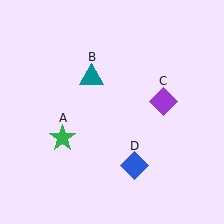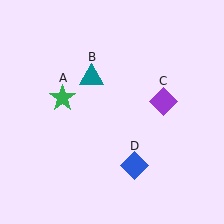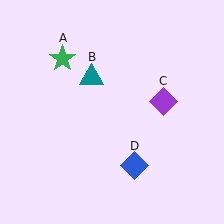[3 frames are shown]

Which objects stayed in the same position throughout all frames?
Teal triangle (object B) and purple diamond (object C) and blue diamond (object D) remained stationary.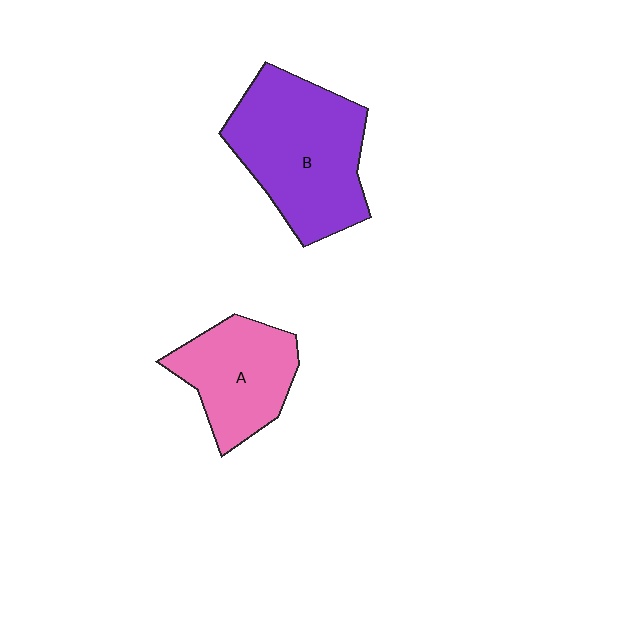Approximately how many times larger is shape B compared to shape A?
Approximately 1.5 times.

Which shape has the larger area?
Shape B (purple).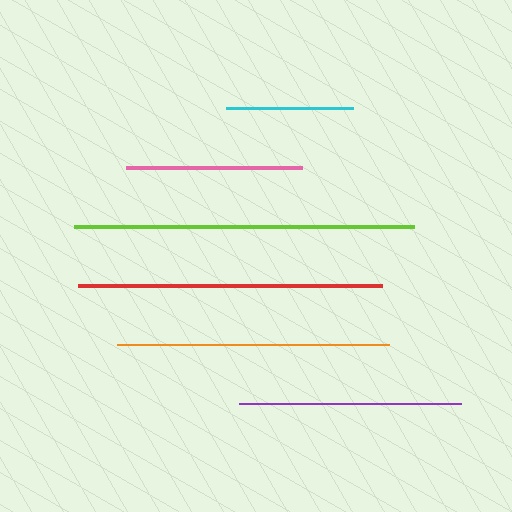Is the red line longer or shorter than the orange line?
The red line is longer than the orange line.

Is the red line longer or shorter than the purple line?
The red line is longer than the purple line.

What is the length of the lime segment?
The lime segment is approximately 340 pixels long.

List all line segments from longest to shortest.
From longest to shortest: lime, red, orange, purple, pink, cyan.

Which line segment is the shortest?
The cyan line is the shortest at approximately 127 pixels.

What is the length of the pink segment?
The pink segment is approximately 176 pixels long.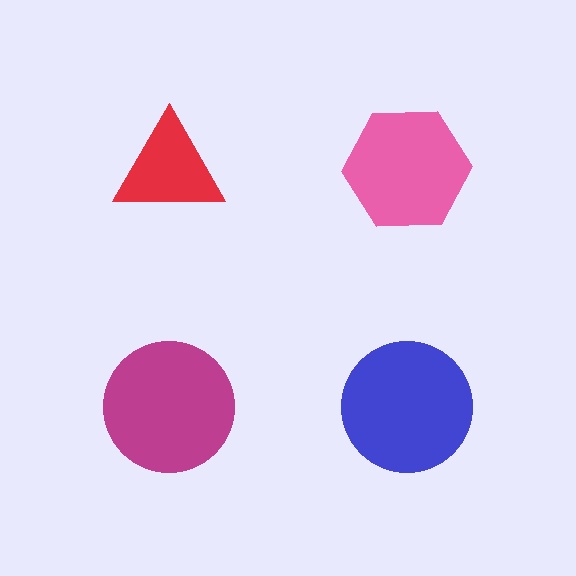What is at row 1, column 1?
A red triangle.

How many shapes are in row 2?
2 shapes.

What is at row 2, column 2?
A blue circle.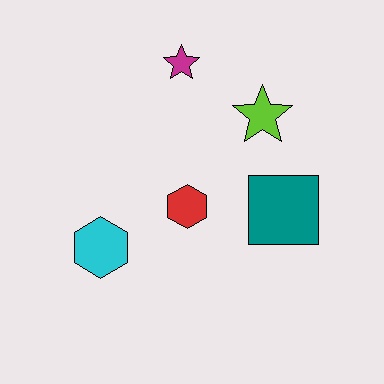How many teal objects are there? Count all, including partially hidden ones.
There is 1 teal object.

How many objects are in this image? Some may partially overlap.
There are 5 objects.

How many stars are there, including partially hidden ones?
There are 2 stars.